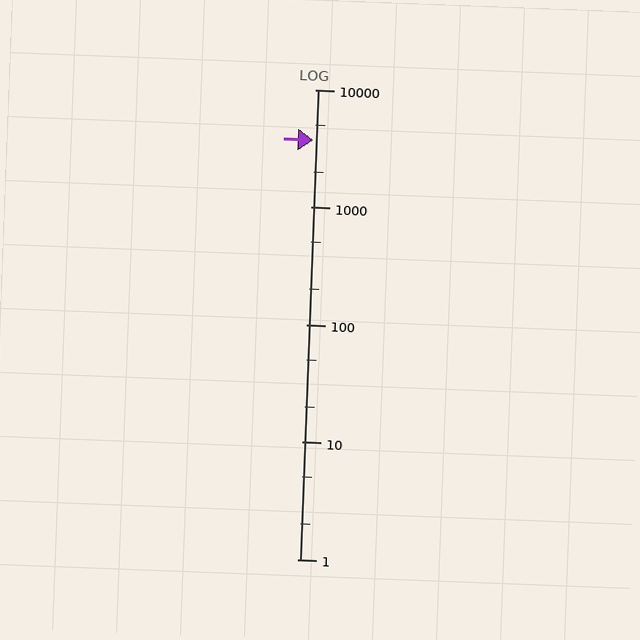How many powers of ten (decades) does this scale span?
The scale spans 4 decades, from 1 to 10000.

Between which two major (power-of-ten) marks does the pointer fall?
The pointer is between 1000 and 10000.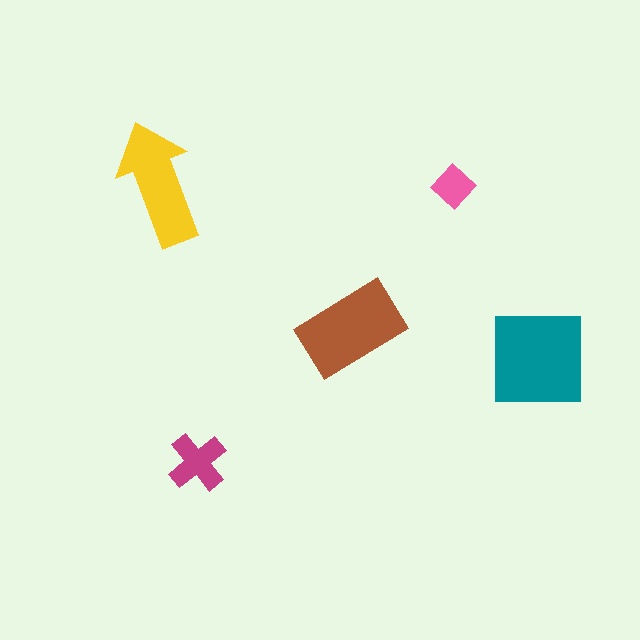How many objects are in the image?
There are 5 objects in the image.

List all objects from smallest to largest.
The pink diamond, the magenta cross, the yellow arrow, the brown rectangle, the teal square.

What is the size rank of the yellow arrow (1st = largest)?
3rd.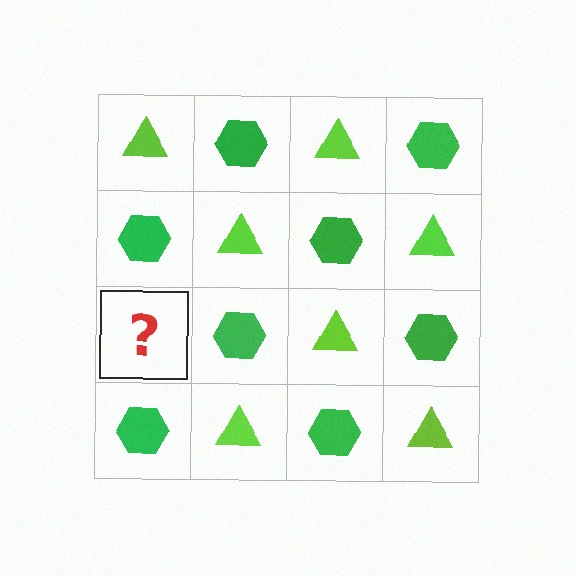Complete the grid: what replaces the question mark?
The question mark should be replaced with a lime triangle.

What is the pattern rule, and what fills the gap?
The rule is that it alternates lime triangle and green hexagon in a checkerboard pattern. The gap should be filled with a lime triangle.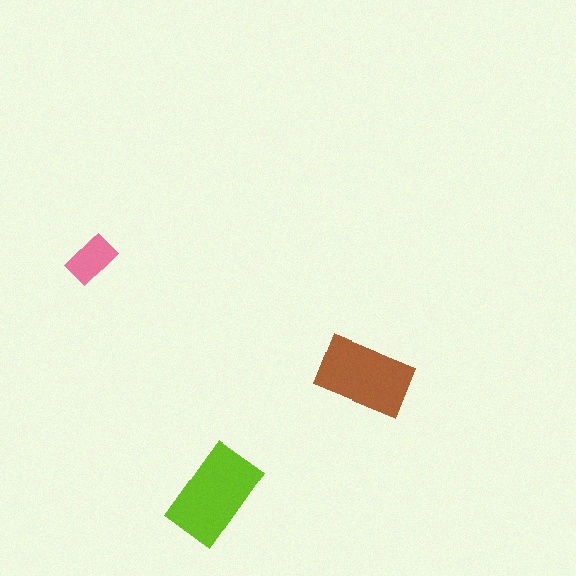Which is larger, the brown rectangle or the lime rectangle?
The lime one.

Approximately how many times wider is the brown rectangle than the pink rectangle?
About 2 times wider.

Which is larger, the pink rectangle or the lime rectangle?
The lime one.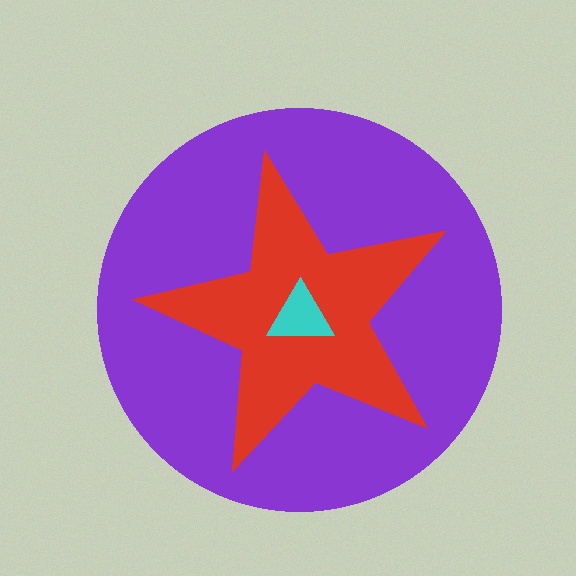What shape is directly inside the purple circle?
The red star.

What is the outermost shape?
The purple circle.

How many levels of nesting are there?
3.